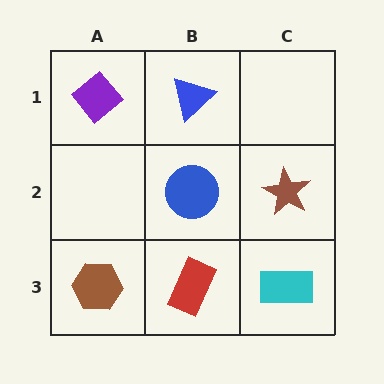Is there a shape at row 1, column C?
No, that cell is empty.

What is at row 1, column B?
A blue triangle.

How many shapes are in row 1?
2 shapes.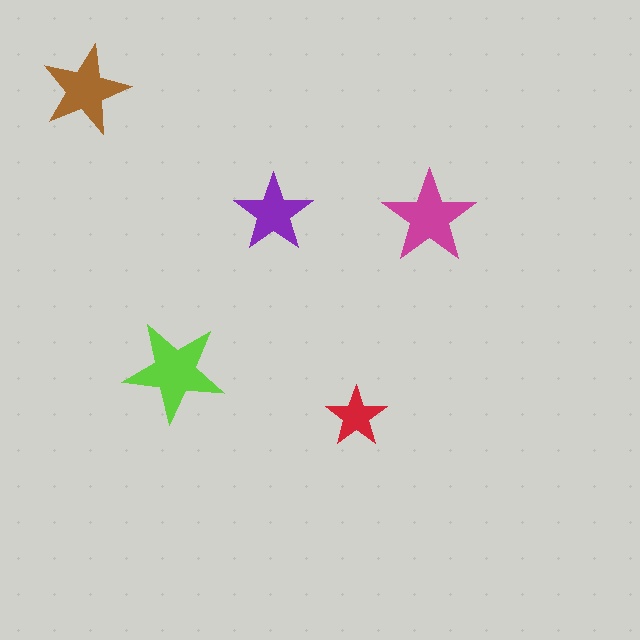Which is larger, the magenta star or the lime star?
The lime one.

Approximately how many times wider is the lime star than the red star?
About 1.5 times wider.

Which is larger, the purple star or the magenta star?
The magenta one.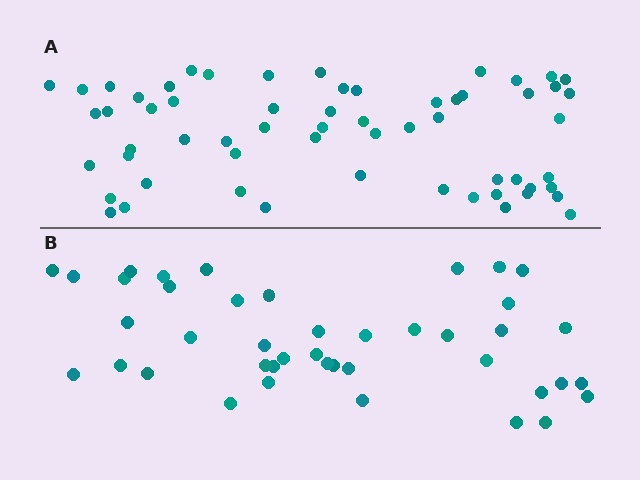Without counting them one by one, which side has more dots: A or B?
Region A (the top region) has more dots.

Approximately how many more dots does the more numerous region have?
Region A has approximately 20 more dots than region B.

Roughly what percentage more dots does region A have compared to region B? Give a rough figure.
About 45% more.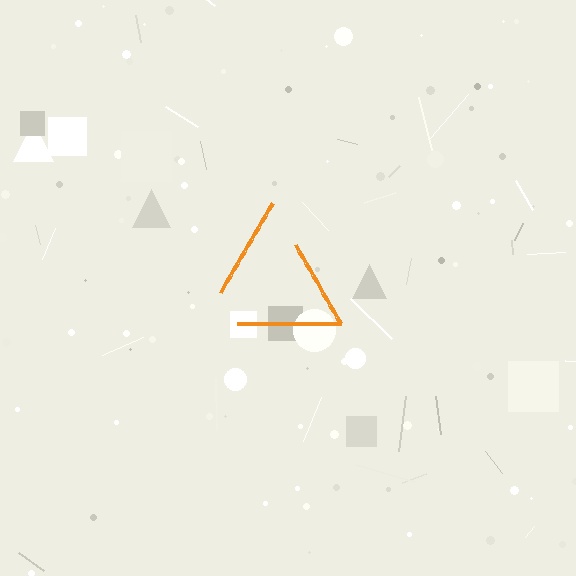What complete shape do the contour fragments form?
The contour fragments form a triangle.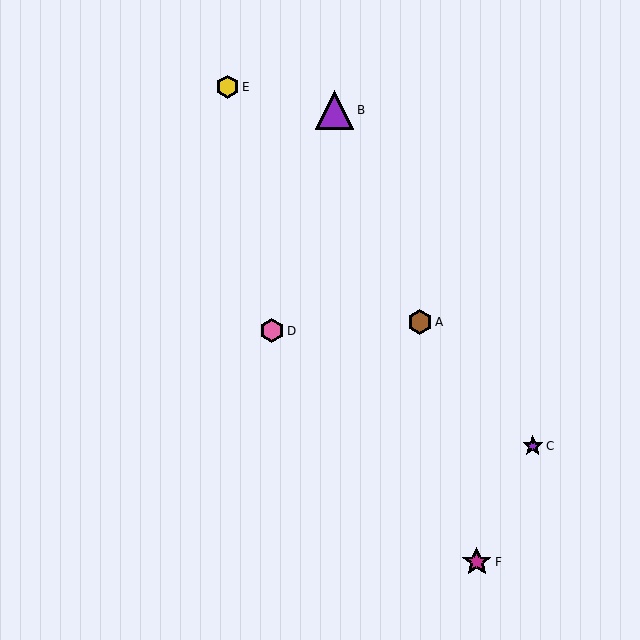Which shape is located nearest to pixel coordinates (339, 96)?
The purple triangle (labeled B) at (335, 110) is nearest to that location.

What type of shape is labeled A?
Shape A is a brown hexagon.